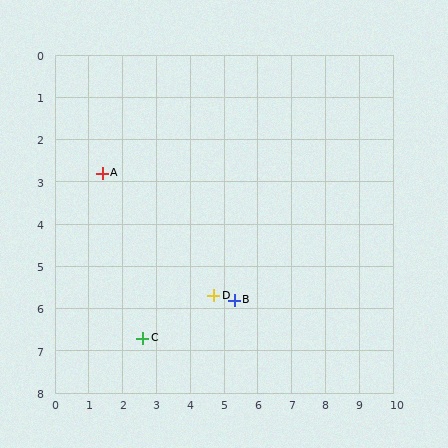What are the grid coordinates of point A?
Point A is at approximately (1.4, 2.8).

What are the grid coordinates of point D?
Point D is at approximately (4.7, 5.7).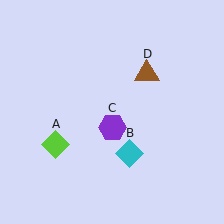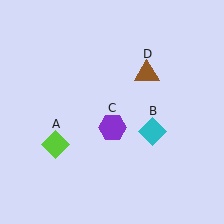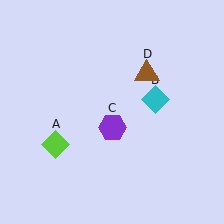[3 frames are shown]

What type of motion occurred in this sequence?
The cyan diamond (object B) rotated counterclockwise around the center of the scene.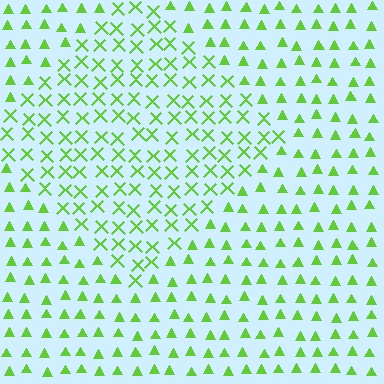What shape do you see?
I see a diamond.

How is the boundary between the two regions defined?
The boundary is defined by a change in element shape: X marks inside vs. triangles outside. All elements share the same color and spacing.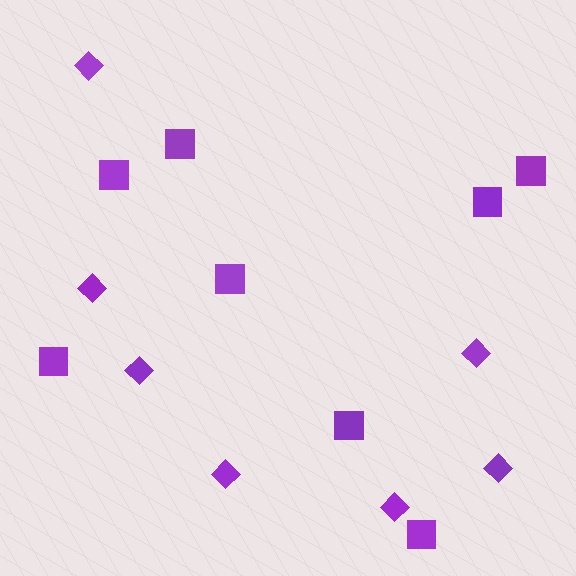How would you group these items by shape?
There are 2 groups: one group of squares (8) and one group of diamonds (7).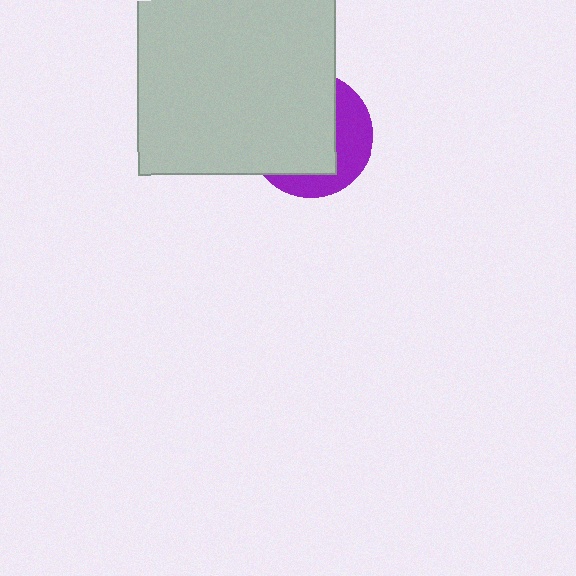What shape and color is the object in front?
The object in front is a light gray square.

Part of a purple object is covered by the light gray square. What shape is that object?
It is a circle.